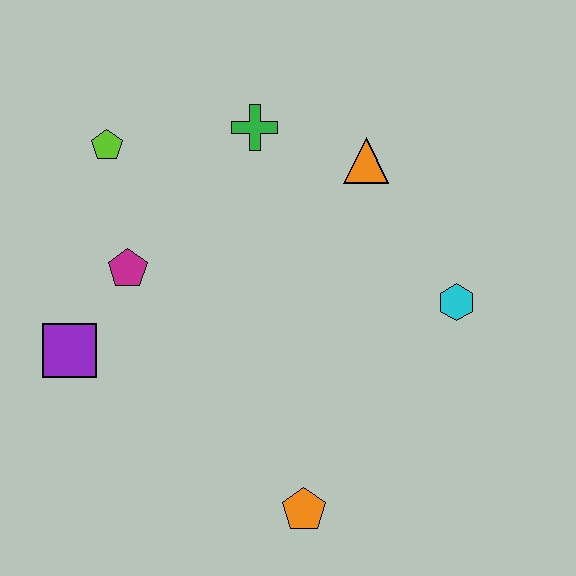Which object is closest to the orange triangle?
The green cross is closest to the orange triangle.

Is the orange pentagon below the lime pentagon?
Yes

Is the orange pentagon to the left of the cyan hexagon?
Yes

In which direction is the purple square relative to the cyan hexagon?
The purple square is to the left of the cyan hexagon.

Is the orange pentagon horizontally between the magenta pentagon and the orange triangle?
Yes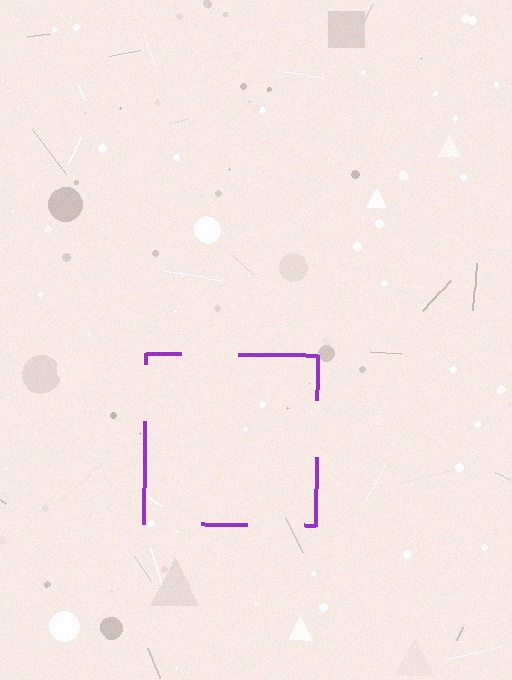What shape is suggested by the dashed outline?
The dashed outline suggests a square.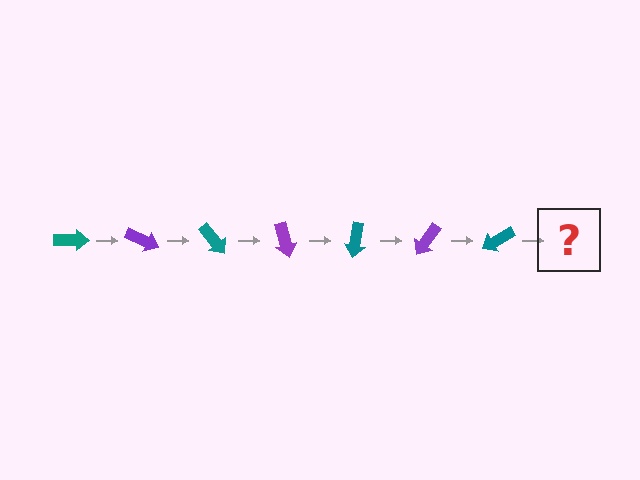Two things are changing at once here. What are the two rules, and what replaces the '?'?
The two rules are that it rotates 25 degrees each step and the color cycles through teal and purple. The '?' should be a purple arrow, rotated 175 degrees from the start.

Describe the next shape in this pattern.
It should be a purple arrow, rotated 175 degrees from the start.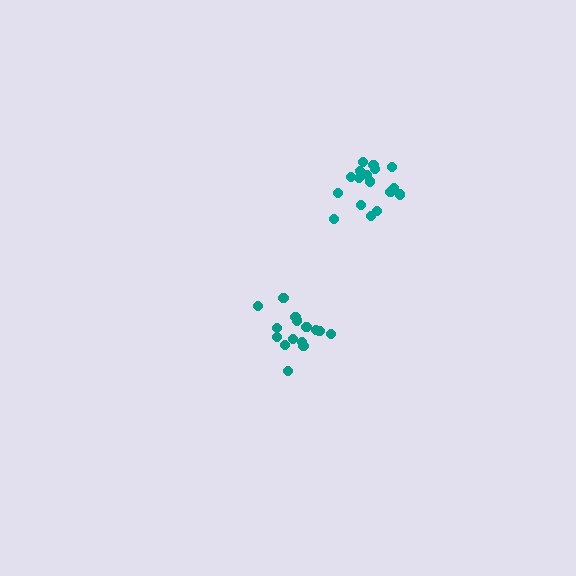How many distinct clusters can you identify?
There are 2 distinct clusters.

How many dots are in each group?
Group 1: 15 dots, Group 2: 18 dots (33 total).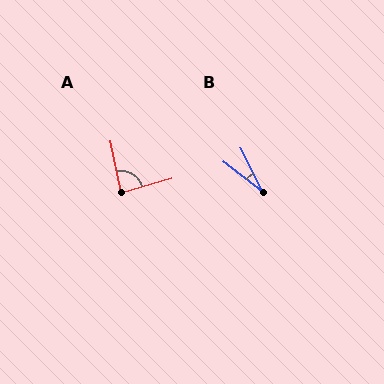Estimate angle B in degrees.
Approximately 25 degrees.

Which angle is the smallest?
B, at approximately 25 degrees.